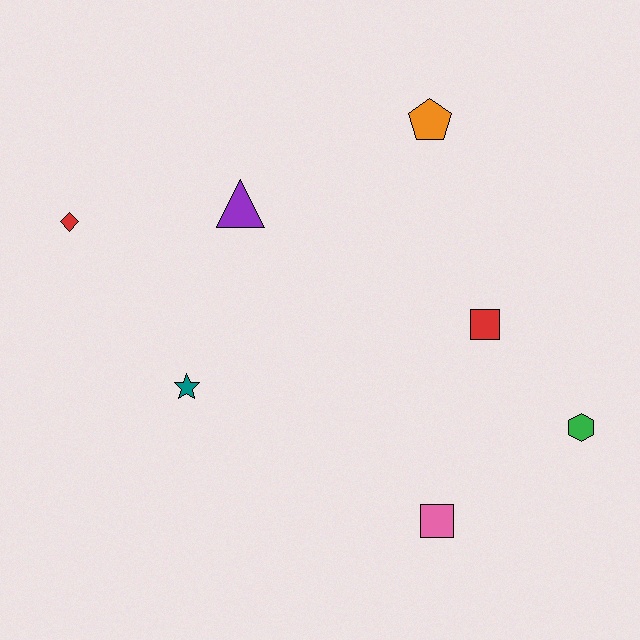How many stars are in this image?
There is 1 star.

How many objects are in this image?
There are 7 objects.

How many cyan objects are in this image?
There are no cyan objects.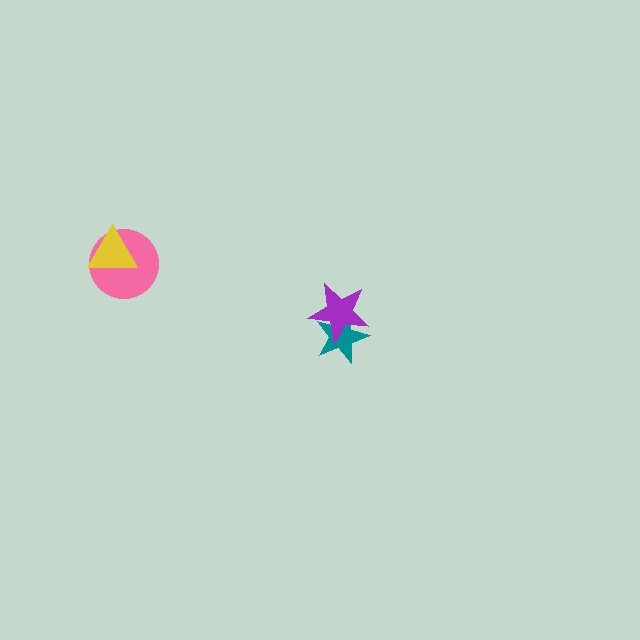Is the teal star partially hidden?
Yes, it is partially covered by another shape.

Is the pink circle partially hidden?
Yes, it is partially covered by another shape.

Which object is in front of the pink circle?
The yellow triangle is in front of the pink circle.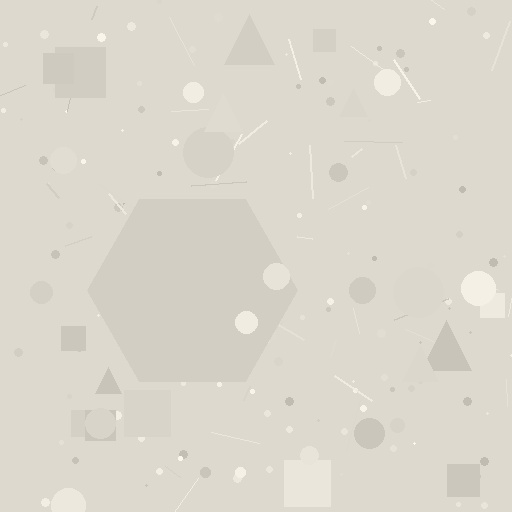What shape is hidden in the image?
A hexagon is hidden in the image.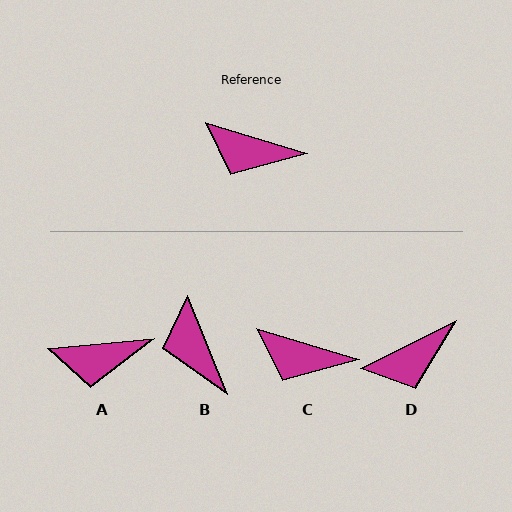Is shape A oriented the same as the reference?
No, it is off by about 22 degrees.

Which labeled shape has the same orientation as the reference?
C.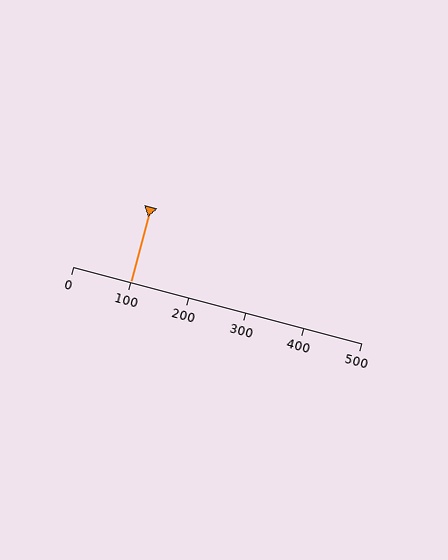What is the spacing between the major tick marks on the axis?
The major ticks are spaced 100 apart.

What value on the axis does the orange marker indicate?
The marker indicates approximately 100.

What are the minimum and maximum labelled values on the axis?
The axis runs from 0 to 500.